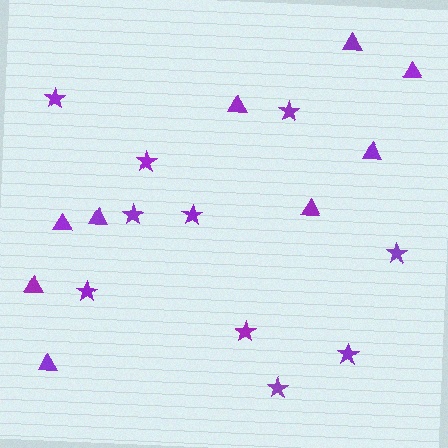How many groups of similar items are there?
There are 2 groups: one group of stars (10) and one group of triangles (9).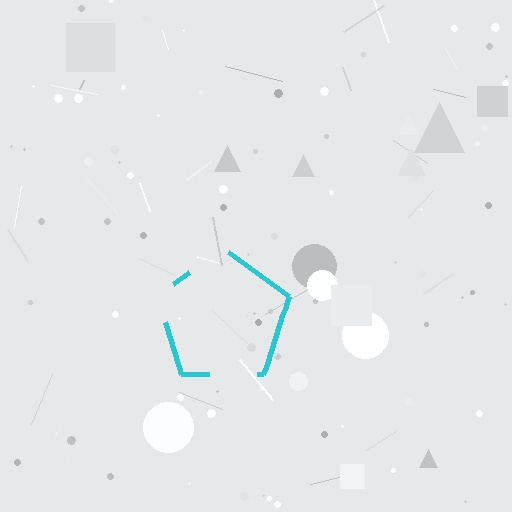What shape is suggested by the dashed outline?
The dashed outline suggests a pentagon.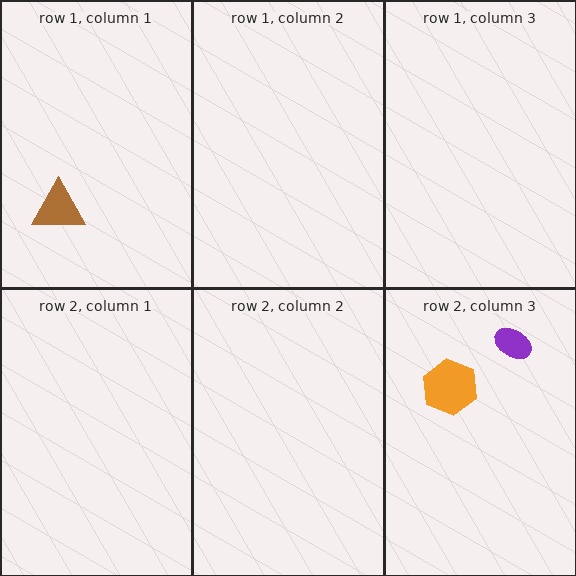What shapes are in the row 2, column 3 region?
The orange hexagon, the purple ellipse.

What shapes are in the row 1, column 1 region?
The brown triangle.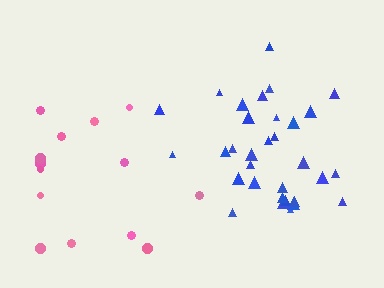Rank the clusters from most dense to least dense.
blue, pink.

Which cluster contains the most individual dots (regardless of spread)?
Blue (32).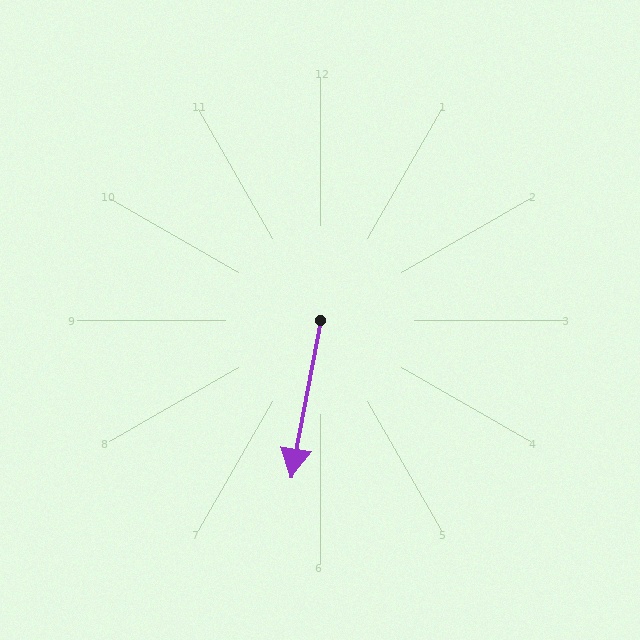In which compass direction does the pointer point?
South.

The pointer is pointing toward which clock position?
Roughly 6 o'clock.